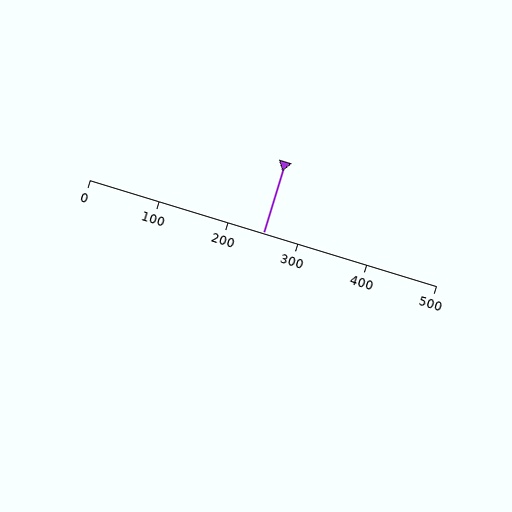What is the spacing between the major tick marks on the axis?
The major ticks are spaced 100 apart.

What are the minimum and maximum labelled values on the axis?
The axis runs from 0 to 500.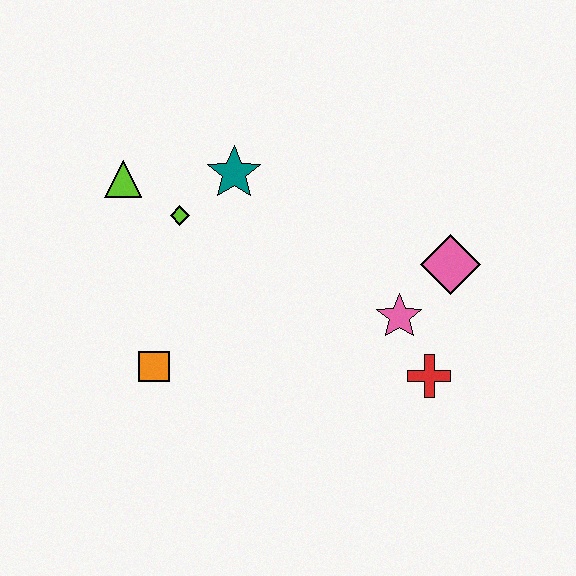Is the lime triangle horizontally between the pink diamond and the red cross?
No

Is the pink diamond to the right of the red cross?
Yes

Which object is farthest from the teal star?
The red cross is farthest from the teal star.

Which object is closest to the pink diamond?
The pink star is closest to the pink diamond.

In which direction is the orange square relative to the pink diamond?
The orange square is to the left of the pink diamond.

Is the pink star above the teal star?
No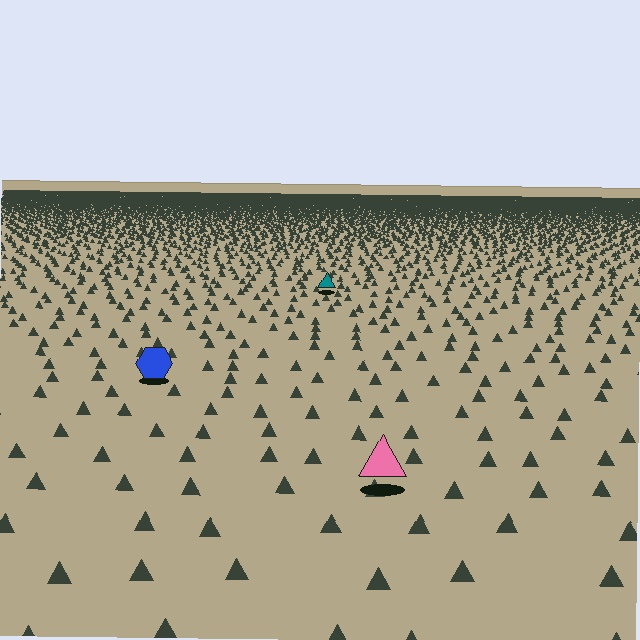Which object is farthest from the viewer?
The teal triangle is farthest from the viewer. It appears smaller and the ground texture around it is denser.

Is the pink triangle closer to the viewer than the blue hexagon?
Yes. The pink triangle is closer — you can tell from the texture gradient: the ground texture is coarser near it.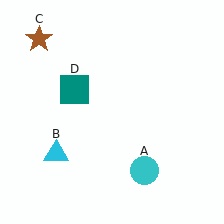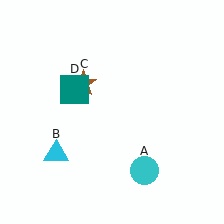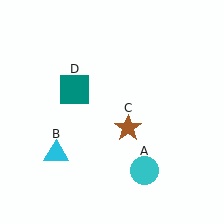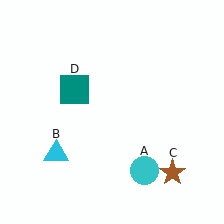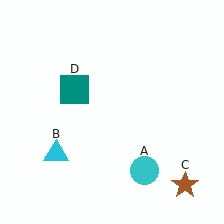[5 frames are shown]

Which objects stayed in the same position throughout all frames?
Cyan circle (object A) and cyan triangle (object B) and teal square (object D) remained stationary.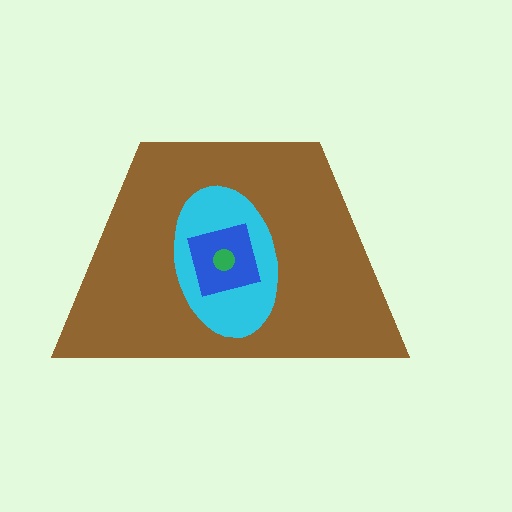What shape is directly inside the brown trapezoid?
The cyan ellipse.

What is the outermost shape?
The brown trapezoid.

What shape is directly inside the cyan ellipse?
The blue square.